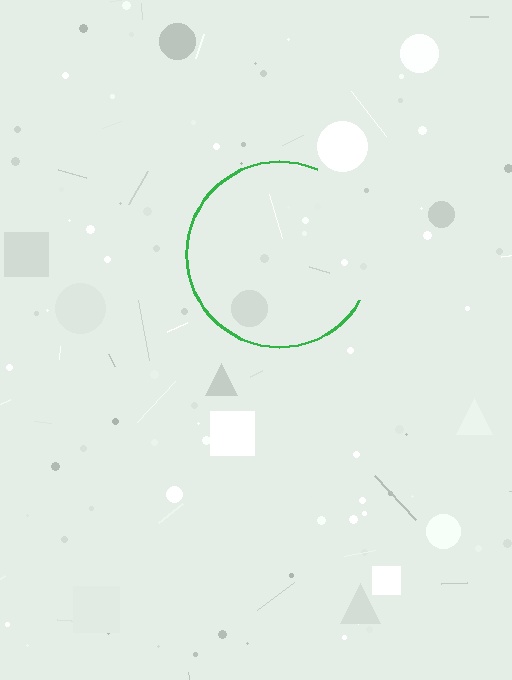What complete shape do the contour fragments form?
The contour fragments form a circle.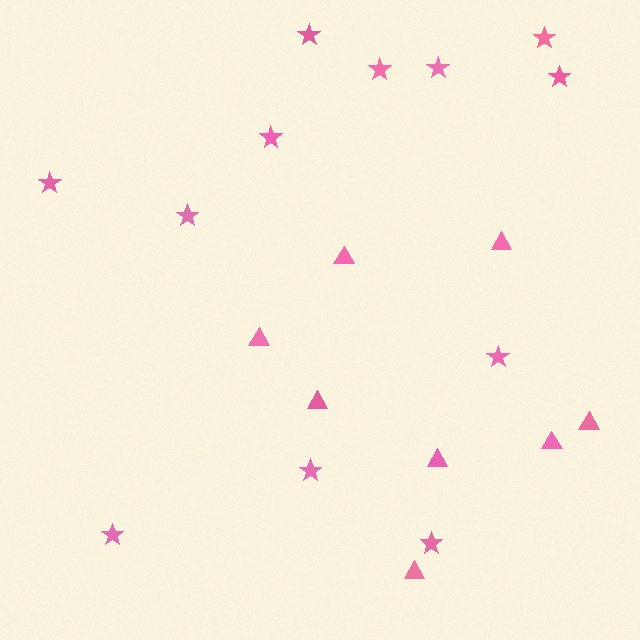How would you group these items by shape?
There are 2 groups: one group of stars (12) and one group of triangles (8).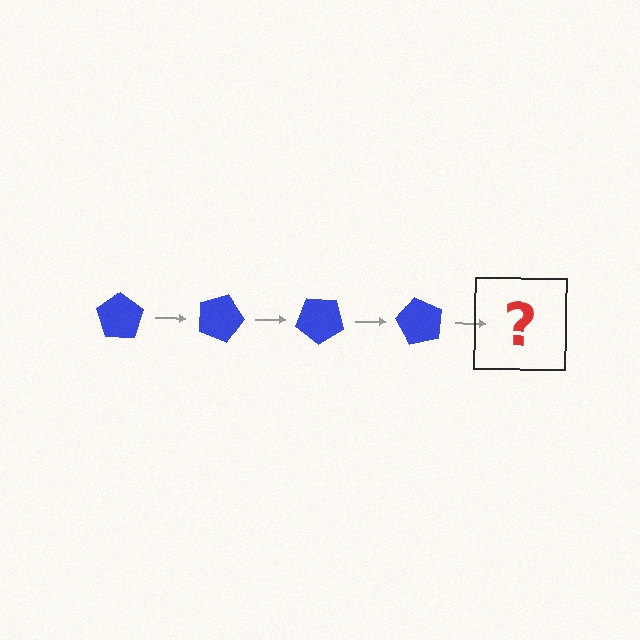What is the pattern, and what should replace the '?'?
The pattern is that the pentagon rotates 20 degrees each step. The '?' should be a blue pentagon rotated 80 degrees.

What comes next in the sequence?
The next element should be a blue pentagon rotated 80 degrees.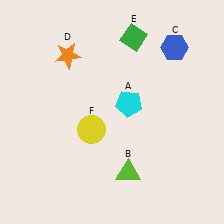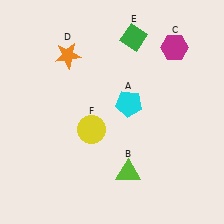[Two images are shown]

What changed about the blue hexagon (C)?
In Image 1, C is blue. In Image 2, it changed to magenta.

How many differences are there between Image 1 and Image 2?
There is 1 difference between the two images.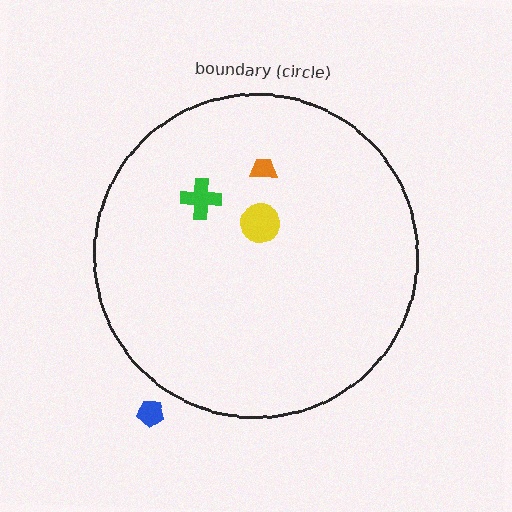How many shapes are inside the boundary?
3 inside, 1 outside.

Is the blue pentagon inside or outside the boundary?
Outside.